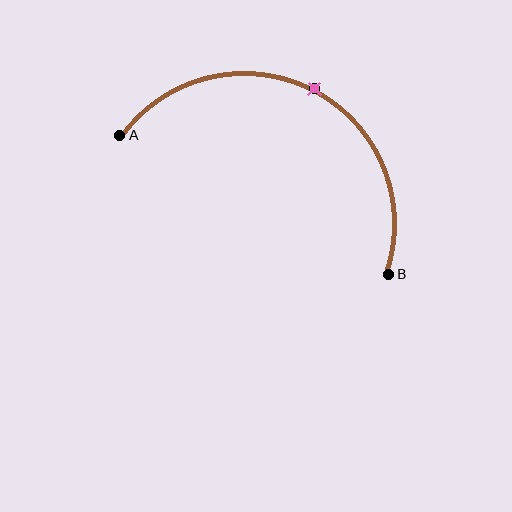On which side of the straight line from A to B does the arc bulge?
The arc bulges above the straight line connecting A and B.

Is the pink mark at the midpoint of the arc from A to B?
Yes. The pink mark lies on the arc at equal arc-length from both A and B — it is the arc midpoint.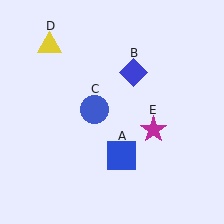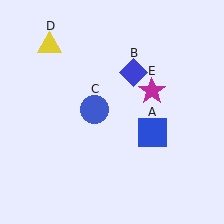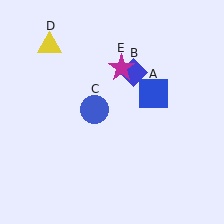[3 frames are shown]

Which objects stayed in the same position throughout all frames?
Blue diamond (object B) and blue circle (object C) and yellow triangle (object D) remained stationary.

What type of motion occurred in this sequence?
The blue square (object A), magenta star (object E) rotated counterclockwise around the center of the scene.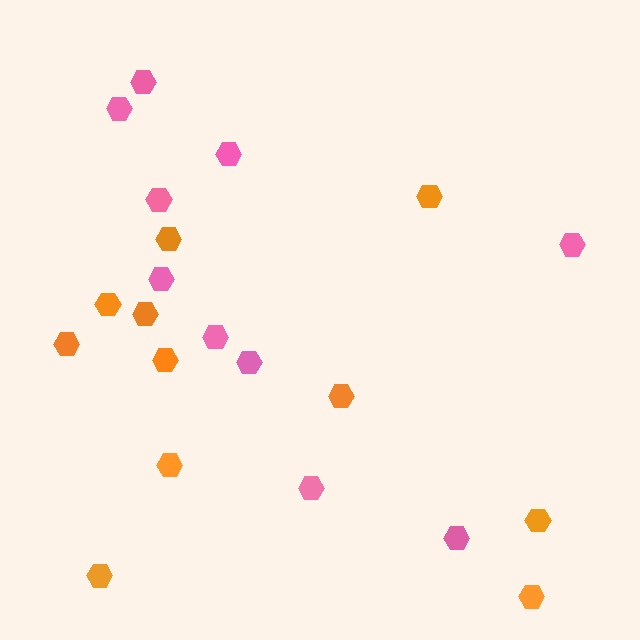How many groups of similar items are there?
There are 2 groups: one group of orange hexagons (11) and one group of pink hexagons (10).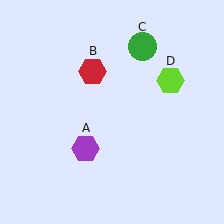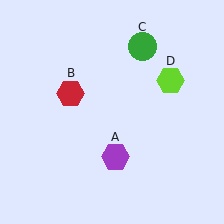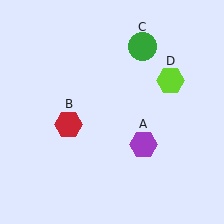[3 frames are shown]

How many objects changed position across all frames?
2 objects changed position: purple hexagon (object A), red hexagon (object B).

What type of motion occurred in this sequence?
The purple hexagon (object A), red hexagon (object B) rotated counterclockwise around the center of the scene.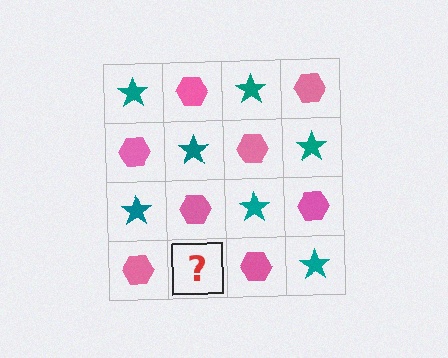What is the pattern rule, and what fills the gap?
The rule is that it alternates teal star and pink hexagon in a checkerboard pattern. The gap should be filled with a teal star.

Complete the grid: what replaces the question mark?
The question mark should be replaced with a teal star.